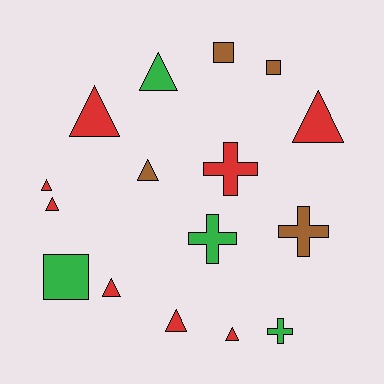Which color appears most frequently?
Red, with 8 objects.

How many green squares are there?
There is 1 green square.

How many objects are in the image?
There are 16 objects.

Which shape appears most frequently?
Triangle, with 9 objects.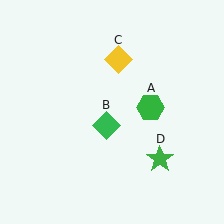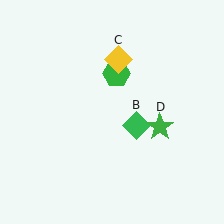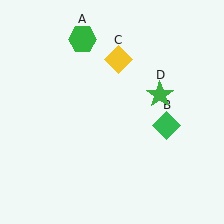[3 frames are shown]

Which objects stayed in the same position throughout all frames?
Yellow diamond (object C) remained stationary.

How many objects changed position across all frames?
3 objects changed position: green hexagon (object A), green diamond (object B), green star (object D).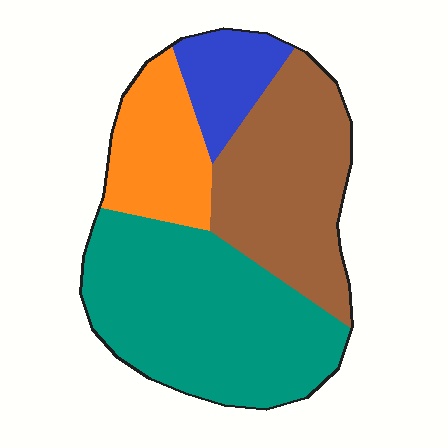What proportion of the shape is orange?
Orange covers 17% of the shape.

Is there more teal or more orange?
Teal.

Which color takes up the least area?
Blue, at roughly 10%.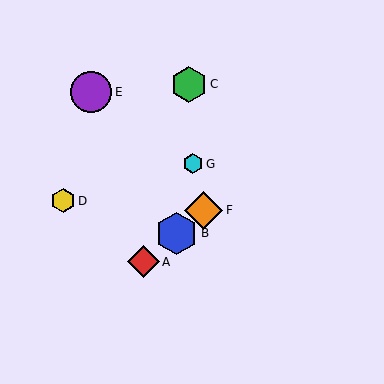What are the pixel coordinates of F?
Object F is at (204, 210).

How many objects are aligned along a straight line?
3 objects (A, B, F) are aligned along a straight line.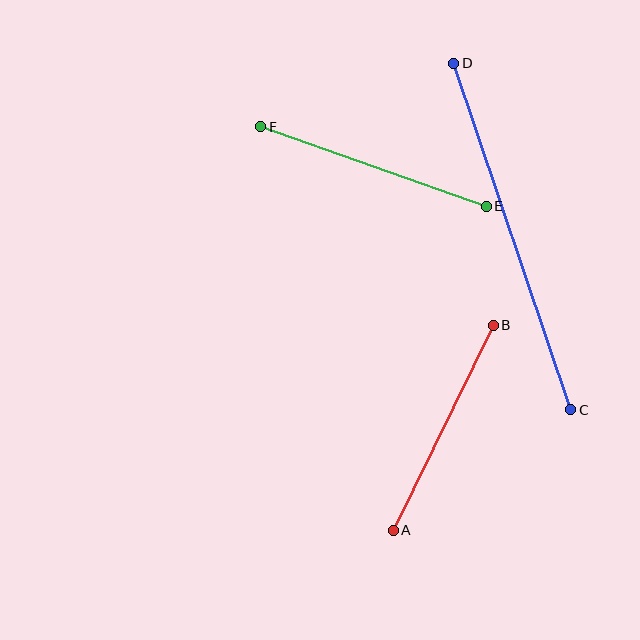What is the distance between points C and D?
The distance is approximately 366 pixels.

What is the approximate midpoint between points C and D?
The midpoint is at approximately (512, 236) pixels.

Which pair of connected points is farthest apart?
Points C and D are farthest apart.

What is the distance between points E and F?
The distance is approximately 240 pixels.